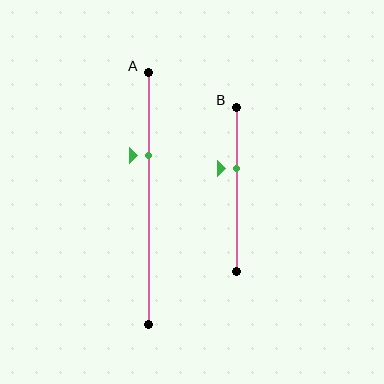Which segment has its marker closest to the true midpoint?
Segment B has its marker closest to the true midpoint.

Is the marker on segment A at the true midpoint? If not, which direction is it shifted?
No, the marker on segment A is shifted upward by about 17% of the segment length.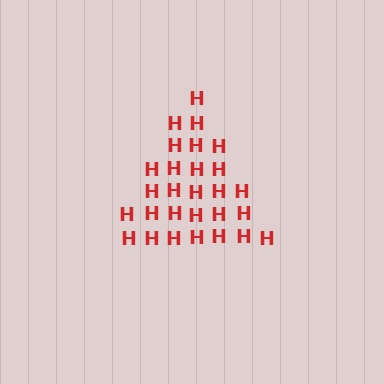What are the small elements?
The small elements are letter H's.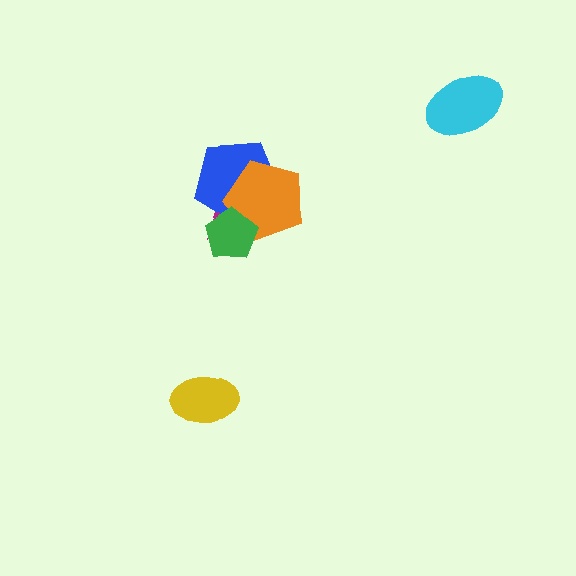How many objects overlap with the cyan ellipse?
0 objects overlap with the cyan ellipse.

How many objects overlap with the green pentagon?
3 objects overlap with the green pentagon.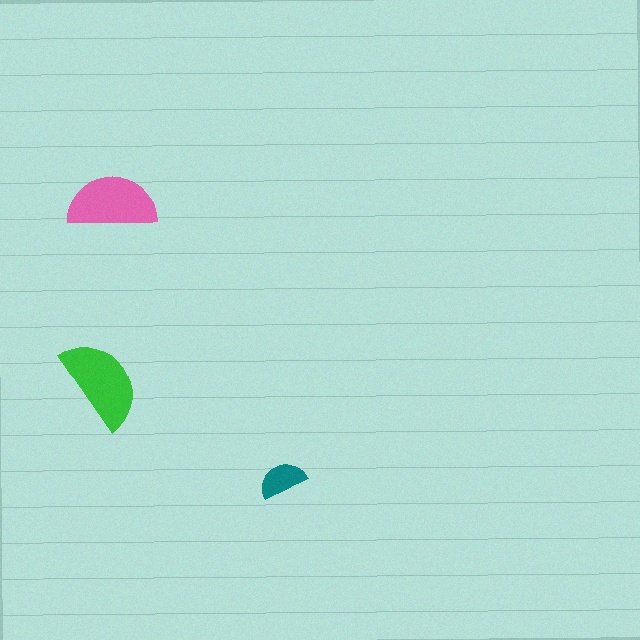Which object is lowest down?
The teal semicircle is bottommost.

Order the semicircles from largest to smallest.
the green one, the pink one, the teal one.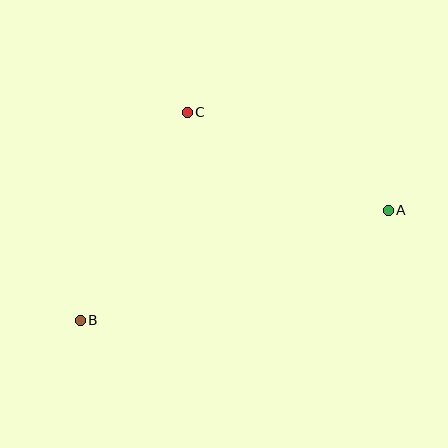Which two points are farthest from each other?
Points A and B are farthest from each other.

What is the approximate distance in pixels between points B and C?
The distance between B and C is approximately 234 pixels.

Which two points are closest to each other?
Points A and C are closest to each other.